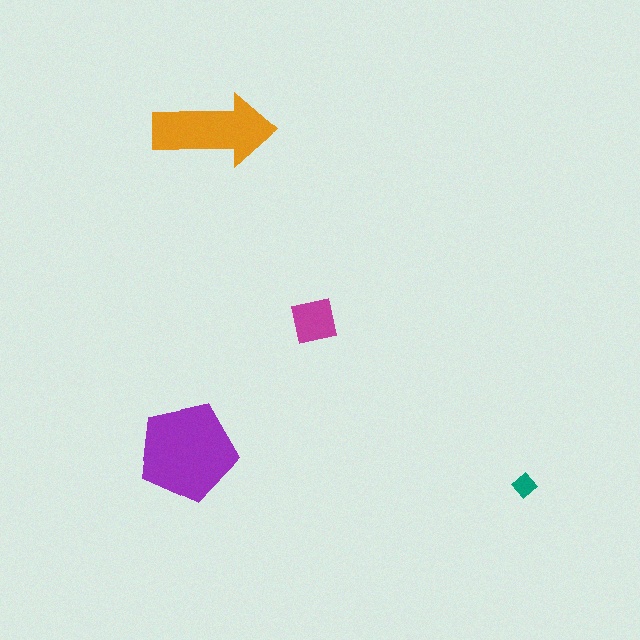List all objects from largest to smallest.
The purple pentagon, the orange arrow, the magenta square, the teal diamond.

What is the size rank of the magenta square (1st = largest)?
3rd.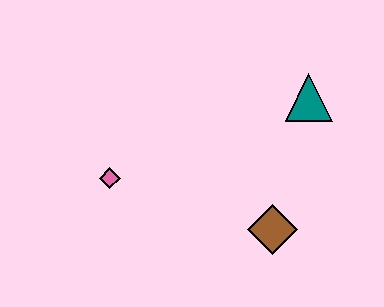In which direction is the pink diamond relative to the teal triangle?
The pink diamond is to the left of the teal triangle.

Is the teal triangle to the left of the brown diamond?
No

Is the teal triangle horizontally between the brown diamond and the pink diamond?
No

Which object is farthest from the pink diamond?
The teal triangle is farthest from the pink diamond.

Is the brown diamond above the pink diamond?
No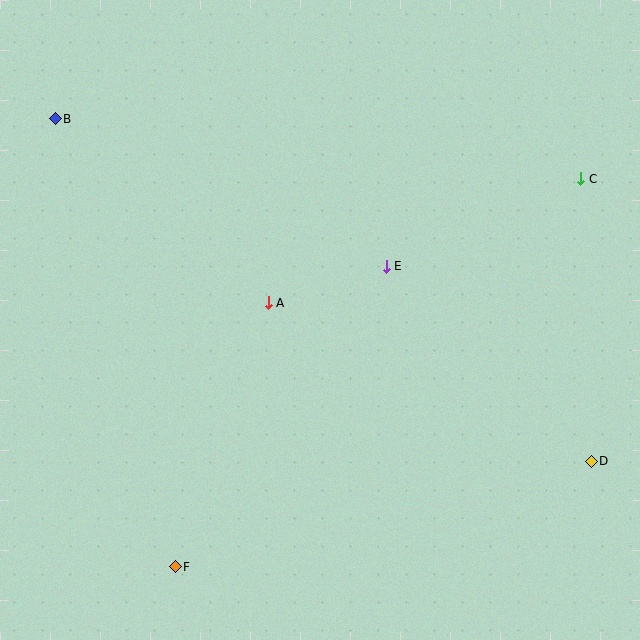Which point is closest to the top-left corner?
Point B is closest to the top-left corner.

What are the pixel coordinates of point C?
Point C is at (581, 179).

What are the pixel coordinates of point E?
Point E is at (386, 266).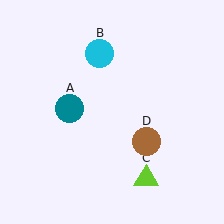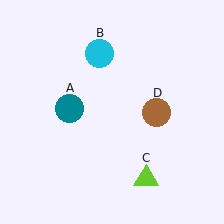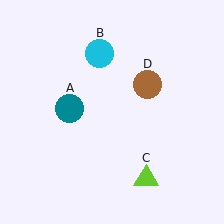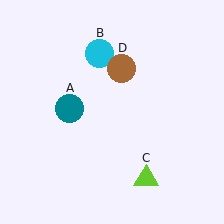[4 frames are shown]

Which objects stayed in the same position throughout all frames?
Teal circle (object A) and cyan circle (object B) and lime triangle (object C) remained stationary.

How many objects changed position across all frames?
1 object changed position: brown circle (object D).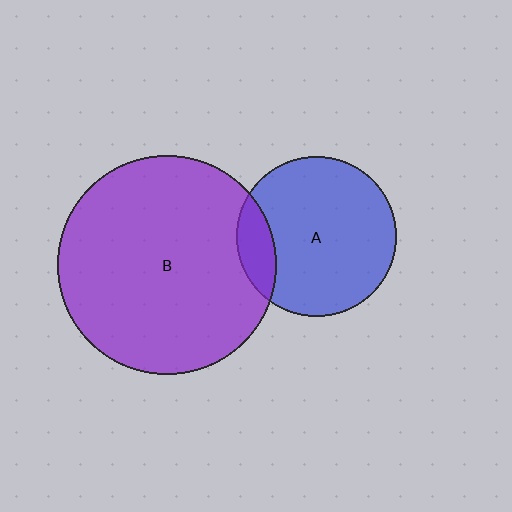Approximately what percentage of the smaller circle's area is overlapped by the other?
Approximately 15%.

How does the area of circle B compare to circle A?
Approximately 1.9 times.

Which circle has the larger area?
Circle B (purple).